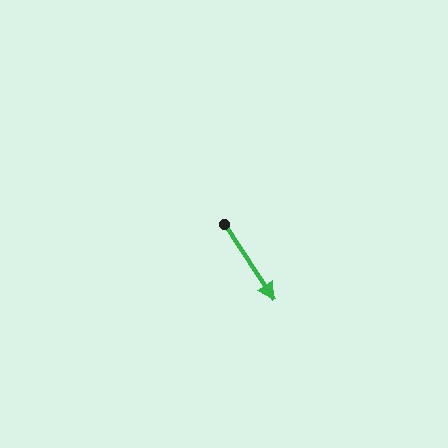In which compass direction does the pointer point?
Southeast.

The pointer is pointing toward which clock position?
Roughly 5 o'clock.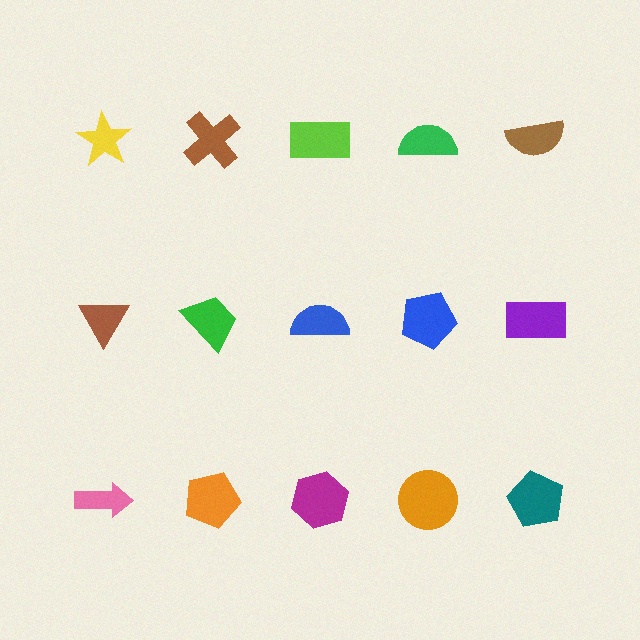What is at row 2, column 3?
A blue semicircle.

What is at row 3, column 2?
An orange pentagon.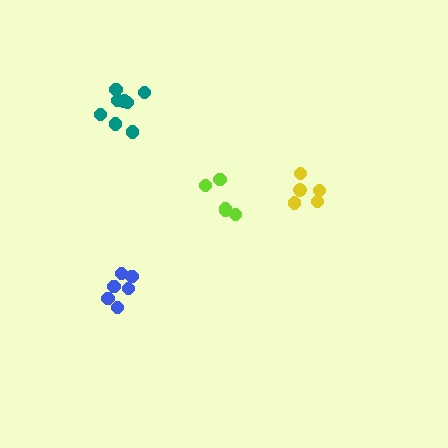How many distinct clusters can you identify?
There are 4 distinct clusters.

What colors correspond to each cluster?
The clusters are colored: blue, yellow, lime, teal.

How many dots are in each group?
Group 1: 6 dots, Group 2: 5 dots, Group 3: 5 dots, Group 4: 9 dots (25 total).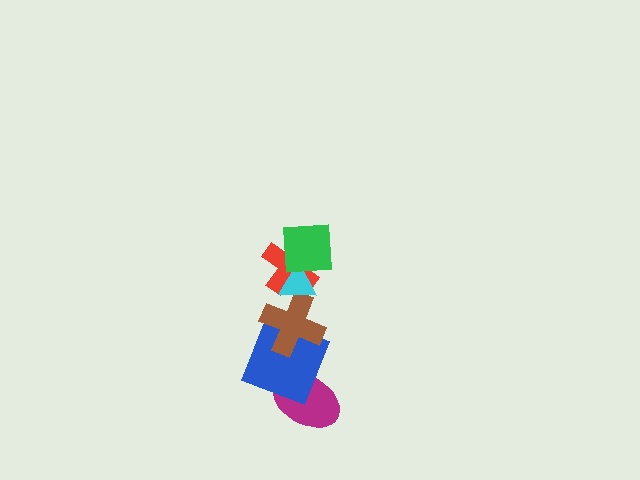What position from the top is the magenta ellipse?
The magenta ellipse is 6th from the top.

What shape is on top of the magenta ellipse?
The blue square is on top of the magenta ellipse.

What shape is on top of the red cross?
The cyan triangle is on top of the red cross.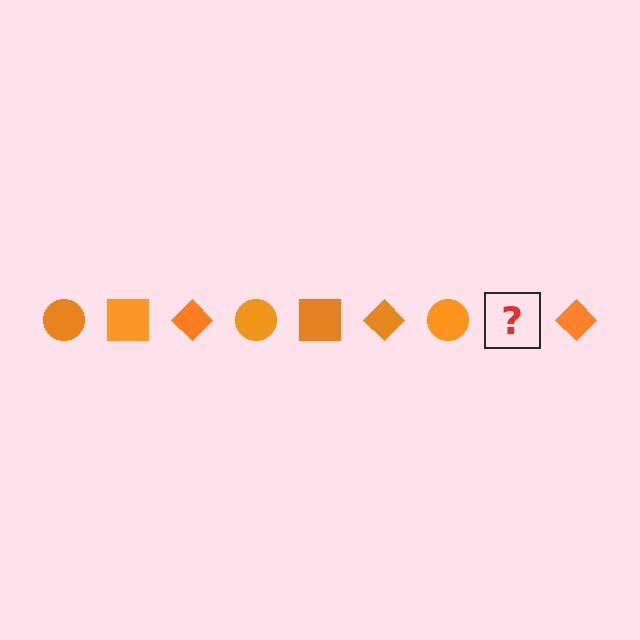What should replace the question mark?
The question mark should be replaced with an orange square.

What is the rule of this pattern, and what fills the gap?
The rule is that the pattern cycles through circle, square, diamond shapes in orange. The gap should be filled with an orange square.